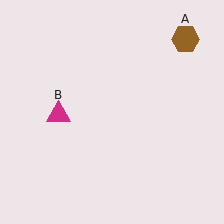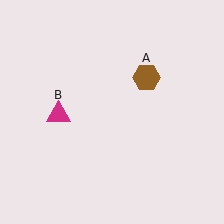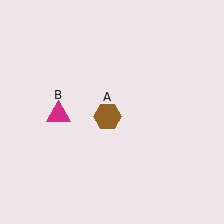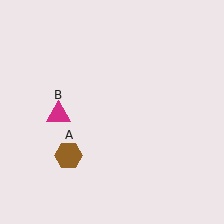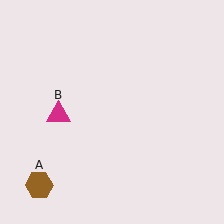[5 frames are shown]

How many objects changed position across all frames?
1 object changed position: brown hexagon (object A).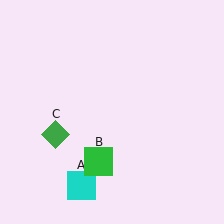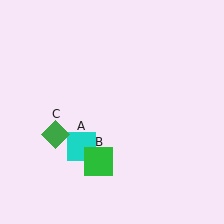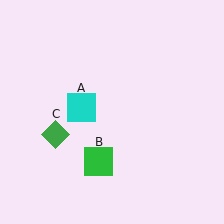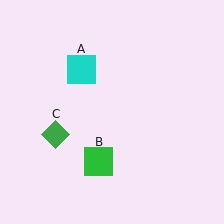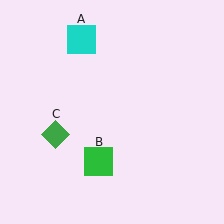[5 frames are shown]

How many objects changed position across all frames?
1 object changed position: cyan square (object A).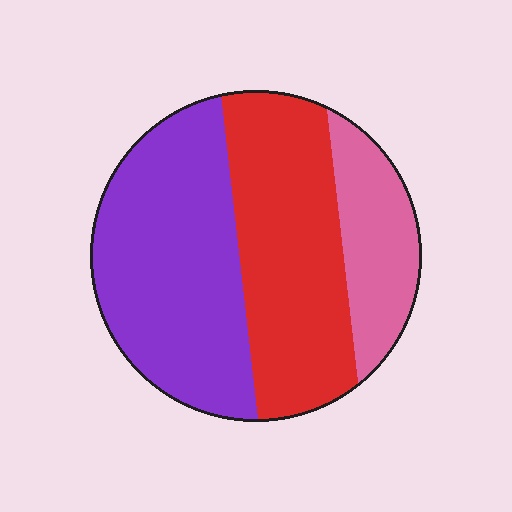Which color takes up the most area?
Purple, at roughly 45%.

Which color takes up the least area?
Pink, at roughly 20%.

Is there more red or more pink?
Red.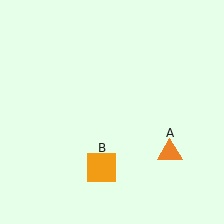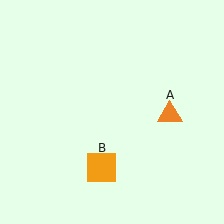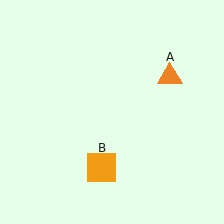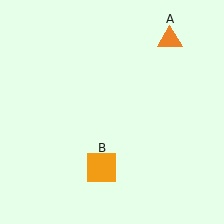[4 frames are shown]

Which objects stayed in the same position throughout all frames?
Orange square (object B) remained stationary.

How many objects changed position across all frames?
1 object changed position: orange triangle (object A).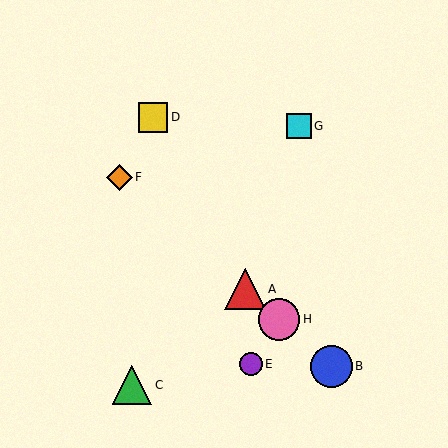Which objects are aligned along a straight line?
Objects A, B, F, H are aligned along a straight line.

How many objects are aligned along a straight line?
4 objects (A, B, F, H) are aligned along a straight line.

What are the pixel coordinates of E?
Object E is at (251, 364).